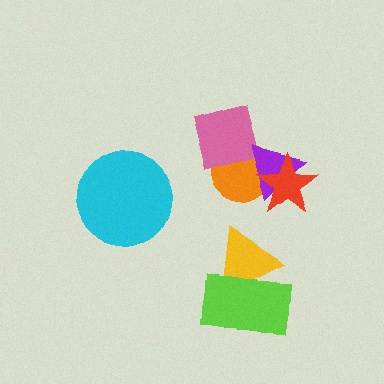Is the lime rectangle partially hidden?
No, no other shape covers it.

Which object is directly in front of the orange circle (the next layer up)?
The pink square is directly in front of the orange circle.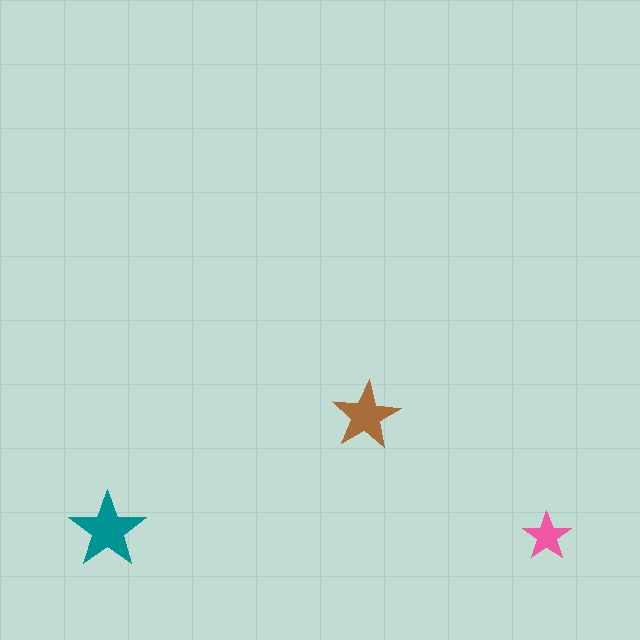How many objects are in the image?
There are 3 objects in the image.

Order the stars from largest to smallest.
the teal one, the brown one, the pink one.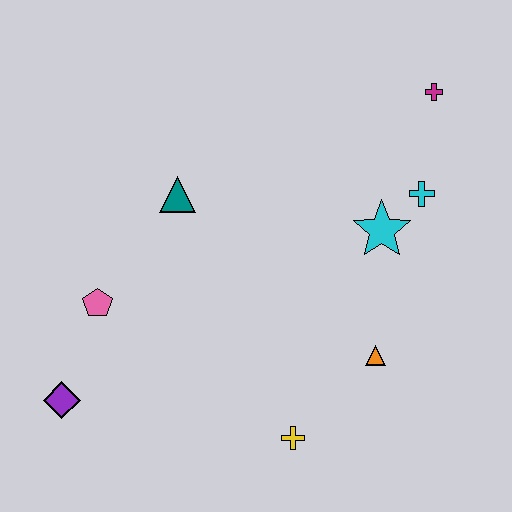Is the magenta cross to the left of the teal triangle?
No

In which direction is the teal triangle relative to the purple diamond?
The teal triangle is above the purple diamond.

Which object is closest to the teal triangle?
The pink pentagon is closest to the teal triangle.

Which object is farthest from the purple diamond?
The magenta cross is farthest from the purple diamond.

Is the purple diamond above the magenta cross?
No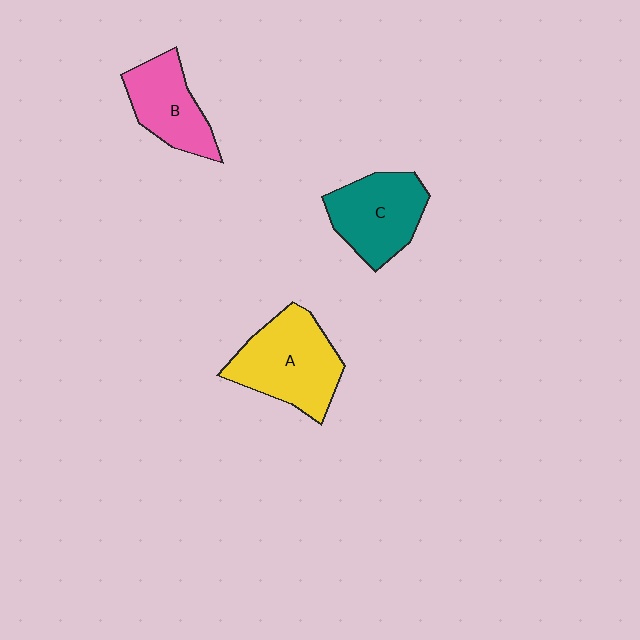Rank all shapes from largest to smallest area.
From largest to smallest: A (yellow), C (teal), B (pink).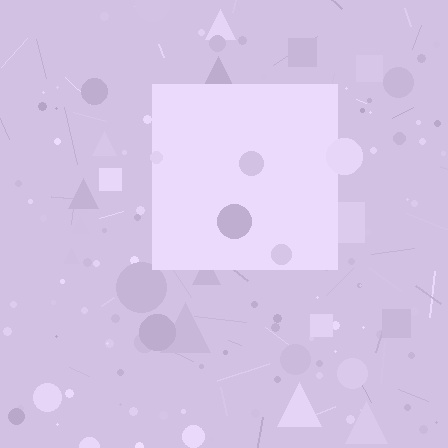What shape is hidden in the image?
A square is hidden in the image.